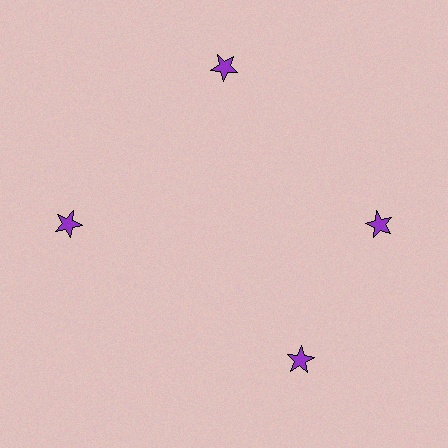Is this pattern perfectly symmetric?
No. The 4 purple stars are arranged in a ring, but one element near the 6 o'clock position is rotated out of alignment along the ring, breaking the 4-fold rotational symmetry.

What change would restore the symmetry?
The symmetry would be restored by rotating it back into even spacing with its neighbors so that all 4 stars sit at equal angles and equal distance from the center.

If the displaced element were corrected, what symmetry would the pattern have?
It would have 4-fold rotational symmetry — the pattern would map onto itself every 90 degrees.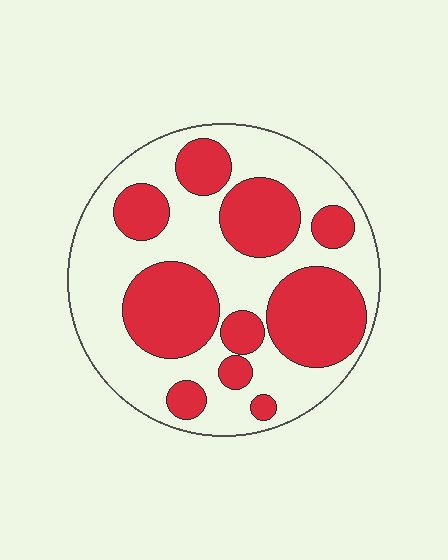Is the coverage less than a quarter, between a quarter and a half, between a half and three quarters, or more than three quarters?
Between a quarter and a half.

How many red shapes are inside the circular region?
10.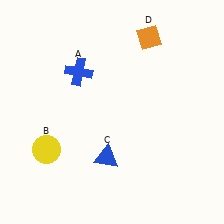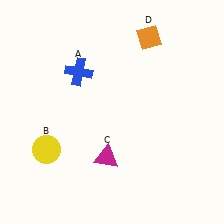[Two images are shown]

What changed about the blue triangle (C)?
In Image 1, C is blue. In Image 2, it changed to magenta.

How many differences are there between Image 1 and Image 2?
There is 1 difference between the two images.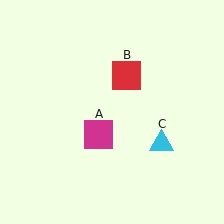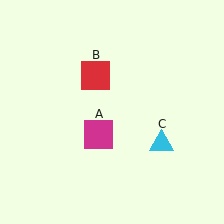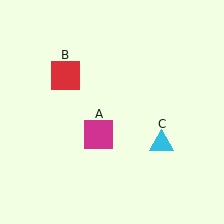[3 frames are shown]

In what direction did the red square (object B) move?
The red square (object B) moved left.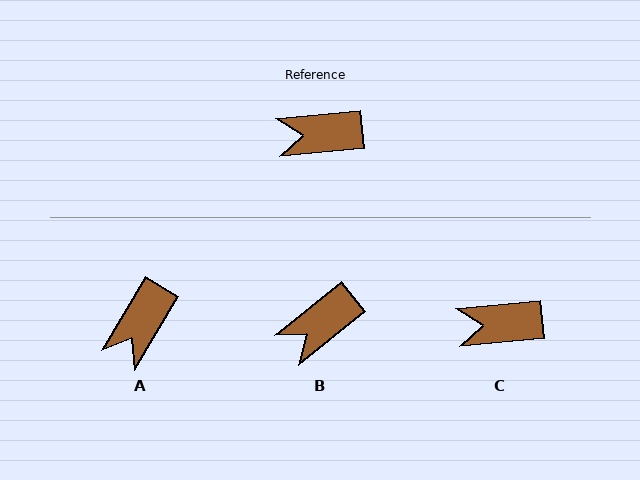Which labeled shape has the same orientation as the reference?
C.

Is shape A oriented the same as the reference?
No, it is off by about 54 degrees.